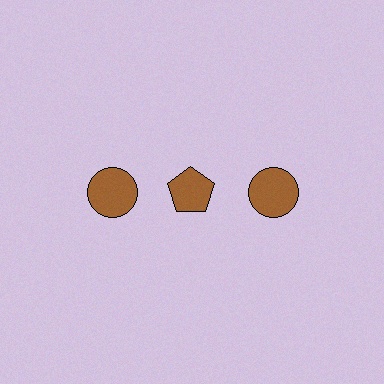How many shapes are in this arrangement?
There are 3 shapes arranged in a grid pattern.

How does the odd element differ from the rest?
It has a different shape: pentagon instead of circle.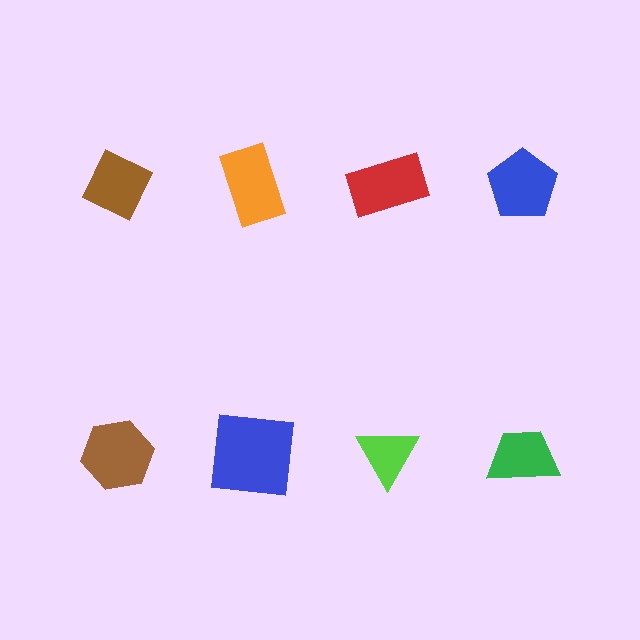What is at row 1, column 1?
A brown diamond.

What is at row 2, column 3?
A lime triangle.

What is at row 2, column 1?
A brown hexagon.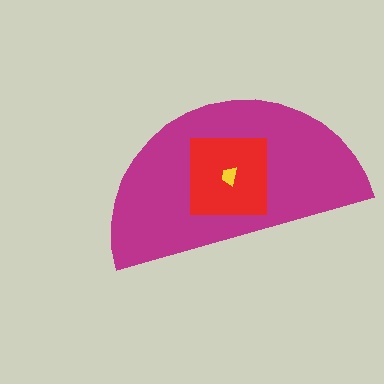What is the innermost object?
The yellow trapezoid.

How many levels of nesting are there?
3.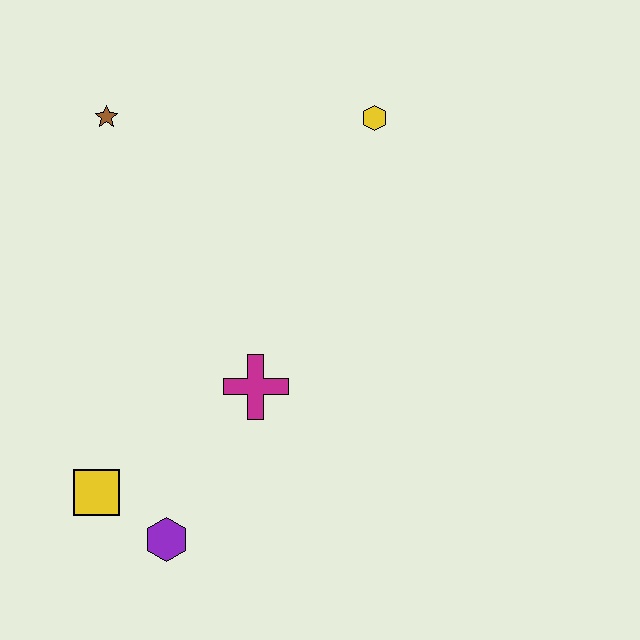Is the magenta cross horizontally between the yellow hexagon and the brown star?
Yes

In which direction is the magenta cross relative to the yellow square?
The magenta cross is to the right of the yellow square.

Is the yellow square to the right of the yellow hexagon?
No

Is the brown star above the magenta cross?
Yes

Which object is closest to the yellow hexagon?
The brown star is closest to the yellow hexagon.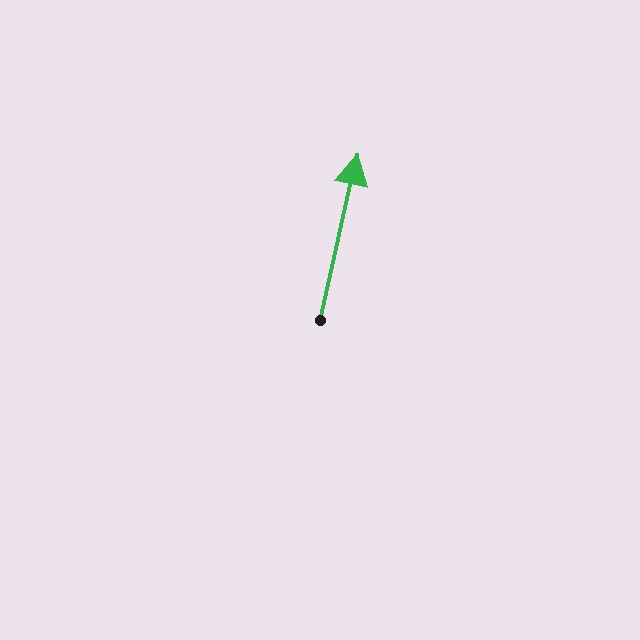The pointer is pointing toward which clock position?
Roughly 12 o'clock.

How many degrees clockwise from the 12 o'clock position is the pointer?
Approximately 13 degrees.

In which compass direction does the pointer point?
North.